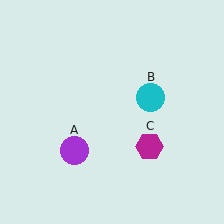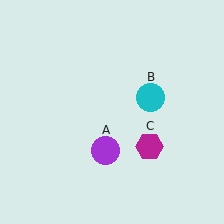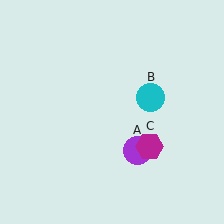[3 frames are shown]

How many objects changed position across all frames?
1 object changed position: purple circle (object A).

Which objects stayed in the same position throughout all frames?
Cyan circle (object B) and magenta hexagon (object C) remained stationary.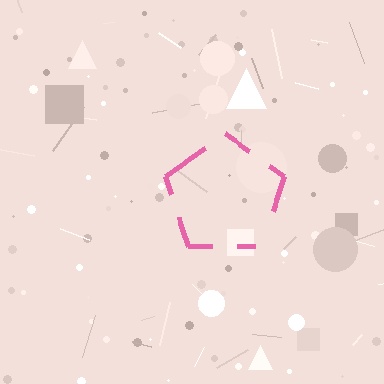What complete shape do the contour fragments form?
The contour fragments form a pentagon.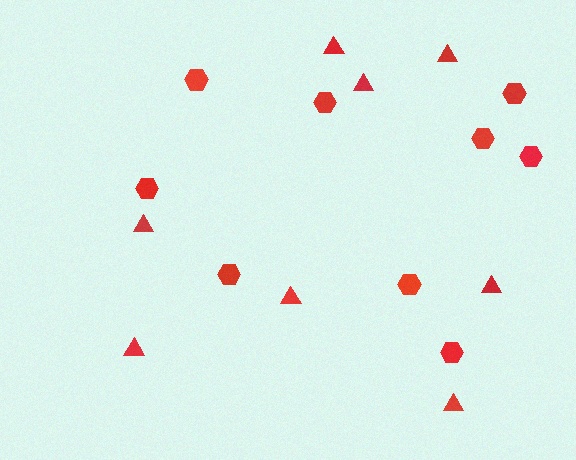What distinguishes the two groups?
There are 2 groups: one group of triangles (8) and one group of hexagons (9).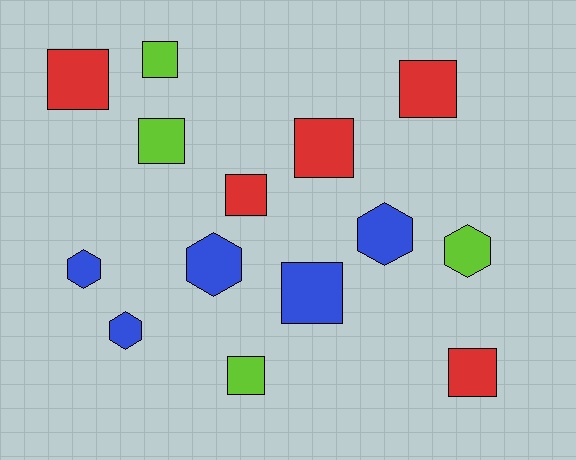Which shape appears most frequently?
Square, with 9 objects.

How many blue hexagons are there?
There are 4 blue hexagons.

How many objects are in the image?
There are 14 objects.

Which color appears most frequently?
Blue, with 5 objects.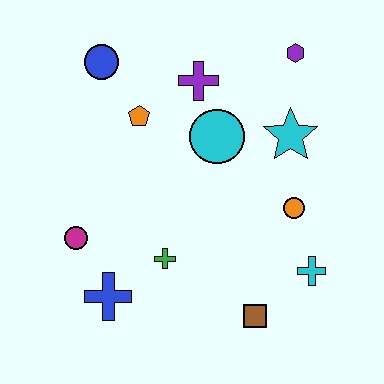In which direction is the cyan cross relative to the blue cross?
The cyan cross is to the right of the blue cross.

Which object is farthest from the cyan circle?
The blue cross is farthest from the cyan circle.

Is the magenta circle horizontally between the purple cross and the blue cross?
No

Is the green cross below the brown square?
No